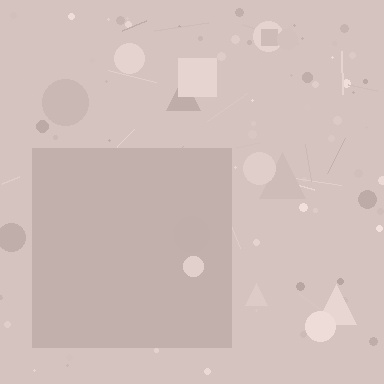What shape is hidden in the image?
A square is hidden in the image.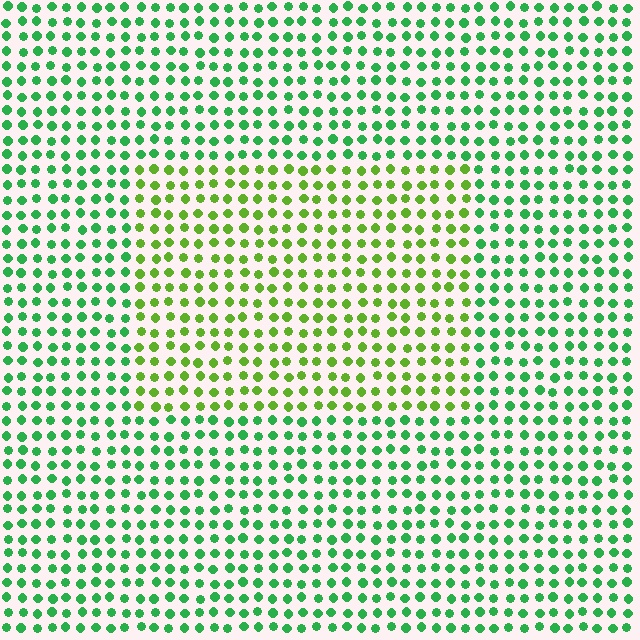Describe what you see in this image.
The image is filled with small green elements in a uniform arrangement. A rectangle-shaped region is visible where the elements are tinted to a slightly different hue, forming a subtle color boundary.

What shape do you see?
I see a rectangle.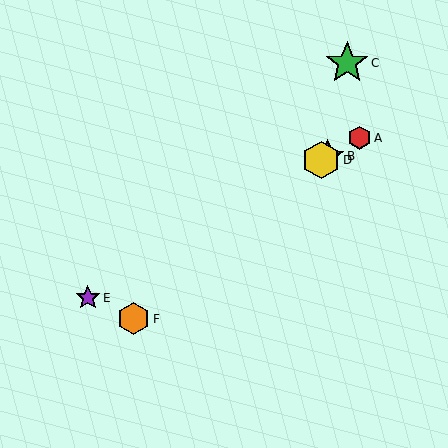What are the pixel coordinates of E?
Object E is at (88, 298).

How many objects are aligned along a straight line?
4 objects (A, B, D, E) are aligned along a straight line.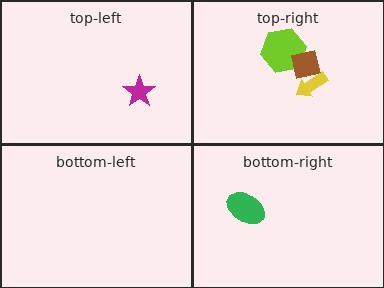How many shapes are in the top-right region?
3.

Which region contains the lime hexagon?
The top-right region.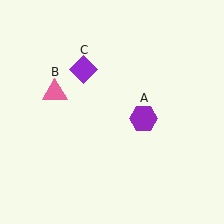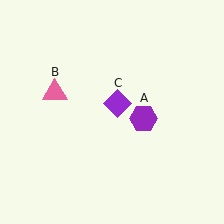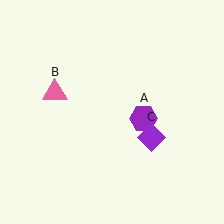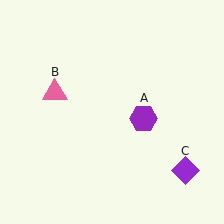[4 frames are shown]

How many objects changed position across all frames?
1 object changed position: purple diamond (object C).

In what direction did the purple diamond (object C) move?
The purple diamond (object C) moved down and to the right.